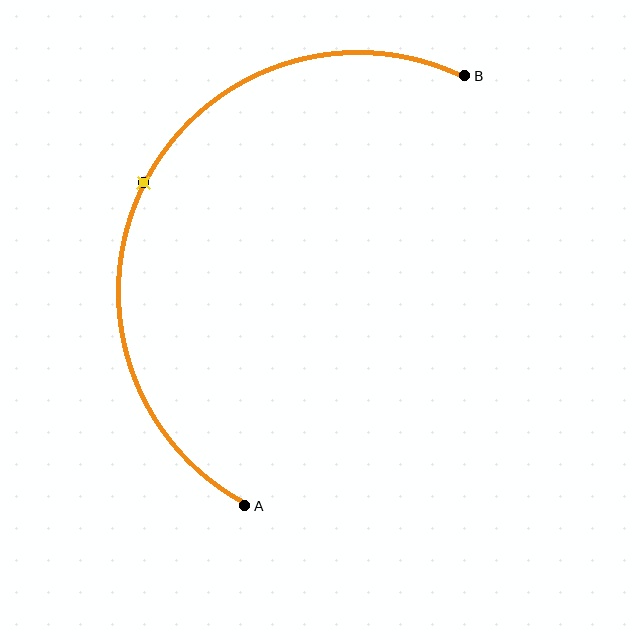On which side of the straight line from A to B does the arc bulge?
The arc bulges to the left of the straight line connecting A and B.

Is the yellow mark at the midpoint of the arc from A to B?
Yes. The yellow mark lies on the arc at equal arc-length from both A and B — it is the arc midpoint.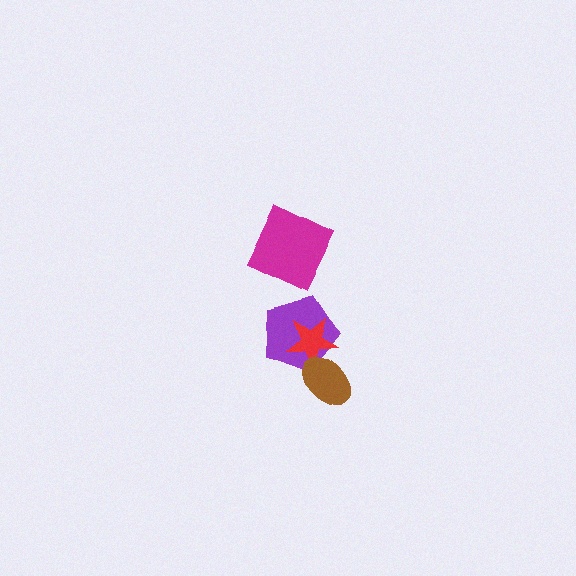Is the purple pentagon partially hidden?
Yes, it is partially covered by another shape.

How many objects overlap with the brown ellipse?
2 objects overlap with the brown ellipse.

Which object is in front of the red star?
The brown ellipse is in front of the red star.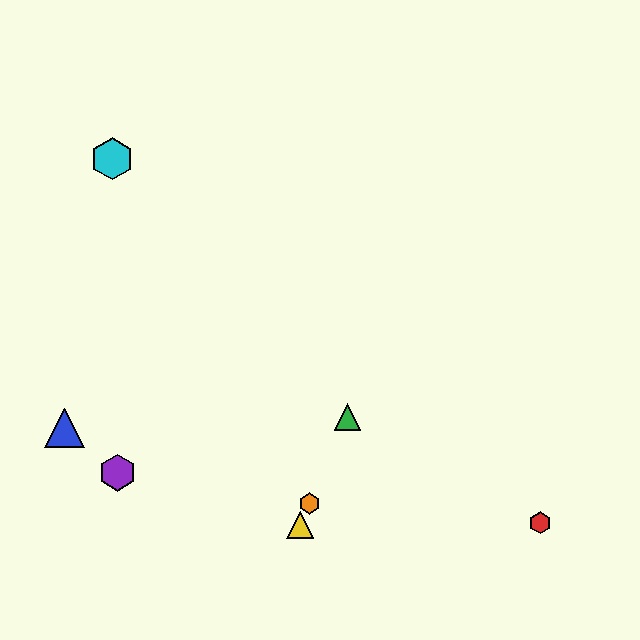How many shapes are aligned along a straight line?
3 shapes (the green triangle, the yellow triangle, the orange hexagon) are aligned along a straight line.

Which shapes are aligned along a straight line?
The green triangle, the yellow triangle, the orange hexagon are aligned along a straight line.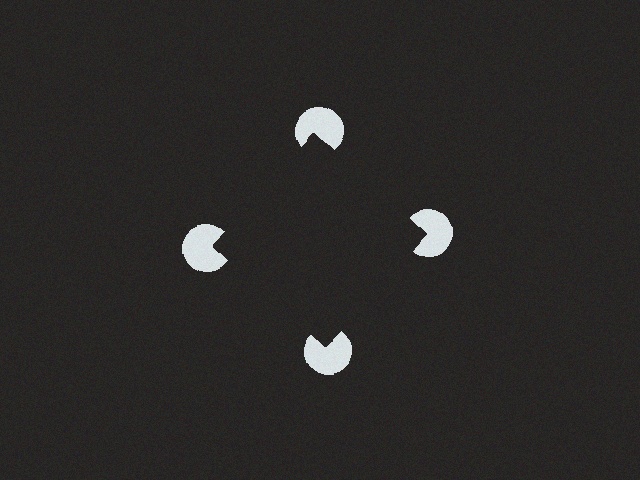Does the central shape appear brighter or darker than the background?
It typically appears slightly darker than the background, even though no actual brightness change is drawn.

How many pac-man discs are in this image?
There are 4 — one at each vertex of the illusory square.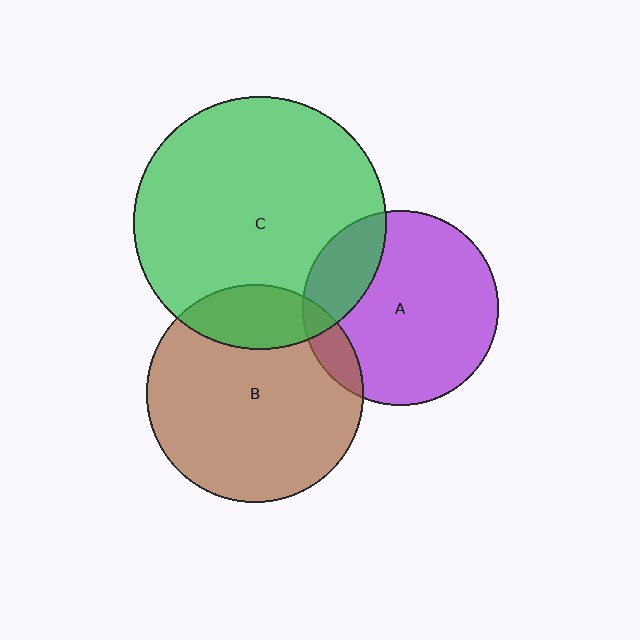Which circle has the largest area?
Circle C (green).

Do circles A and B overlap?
Yes.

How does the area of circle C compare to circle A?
Approximately 1.7 times.